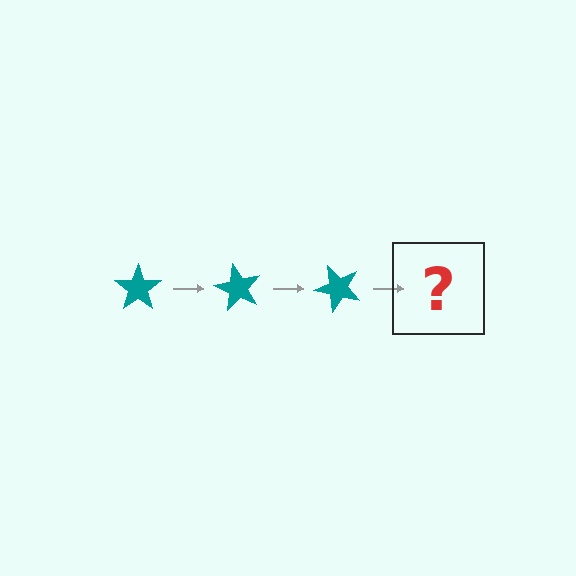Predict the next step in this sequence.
The next step is a teal star rotated 180 degrees.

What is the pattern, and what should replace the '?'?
The pattern is that the star rotates 60 degrees each step. The '?' should be a teal star rotated 180 degrees.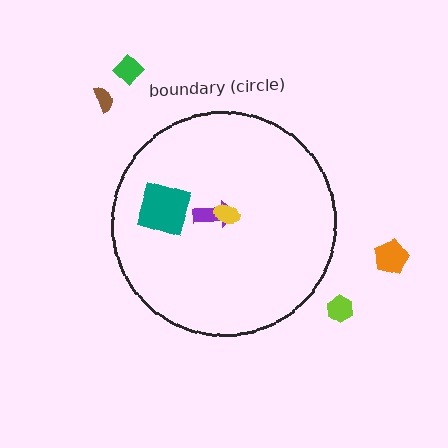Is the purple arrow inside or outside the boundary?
Inside.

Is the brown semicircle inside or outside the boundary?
Outside.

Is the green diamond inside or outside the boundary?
Outside.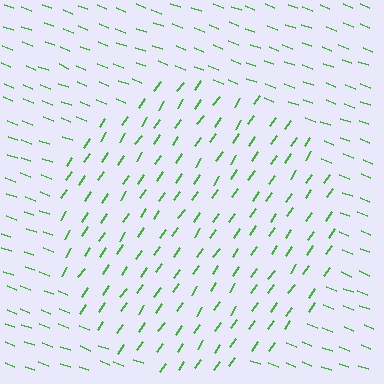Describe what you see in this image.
The image is filled with small green line segments. A circle region in the image has lines oriented differently from the surrounding lines, creating a visible texture boundary.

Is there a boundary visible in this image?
Yes, there is a texture boundary formed by a change in line orientation.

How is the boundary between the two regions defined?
The boundary is defined purely by a change in line orientation (approximately 76 degrees difference). All lines are the same color and thickness.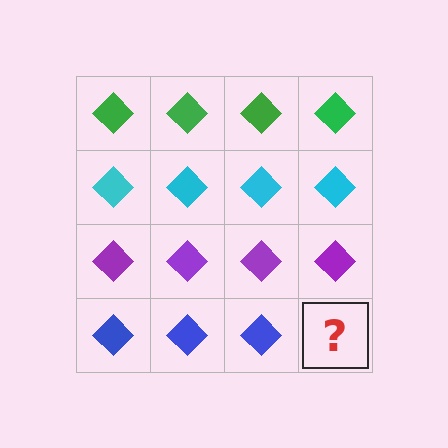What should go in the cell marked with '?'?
The missing cell should contain a blue diamond.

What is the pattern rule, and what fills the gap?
The rule is that each row has a consistent color. The gap should be filled with a blue diamond.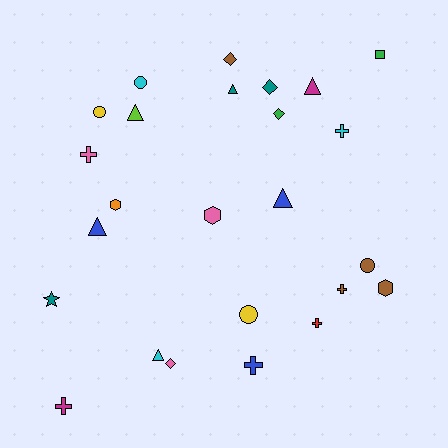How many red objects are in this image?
There is 1 red object.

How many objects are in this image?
There are 25 objects.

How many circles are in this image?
There are 4 circles.